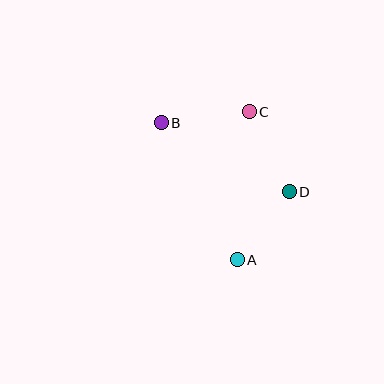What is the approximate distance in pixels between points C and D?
The distance between C and D is approximately 89 pixels.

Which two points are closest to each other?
Points A and D are closest to each other.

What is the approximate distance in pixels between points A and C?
The distance between A and C is approximately 149 pixels.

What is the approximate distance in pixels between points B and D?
The distance between B and D is approximately 146 pixels.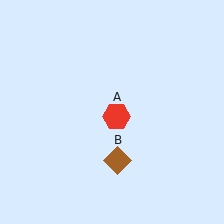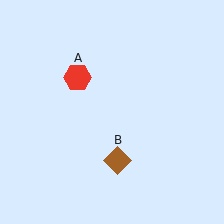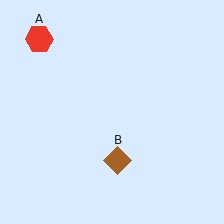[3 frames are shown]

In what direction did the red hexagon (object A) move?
The red hexagon (object A) moved up and to the left.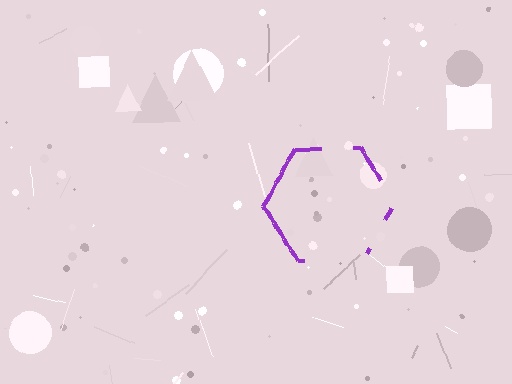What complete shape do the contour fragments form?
The contour fragments form a hexagon.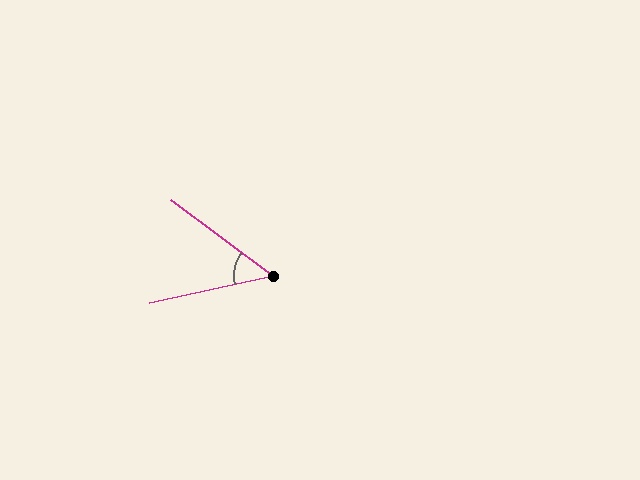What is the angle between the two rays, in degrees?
Approximately 49 degrees.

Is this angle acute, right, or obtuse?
It is acute.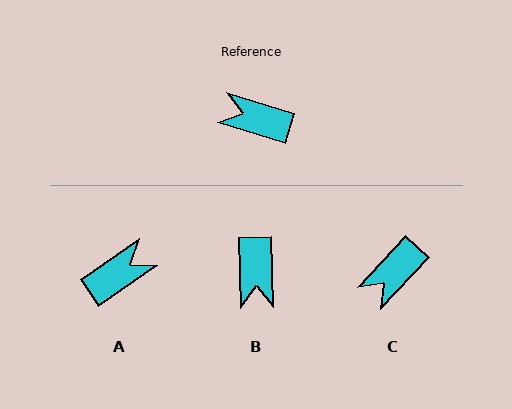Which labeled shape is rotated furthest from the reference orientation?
A, about 128 degrees away.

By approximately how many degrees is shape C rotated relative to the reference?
Approximately 64 degrees counter-clockwise.